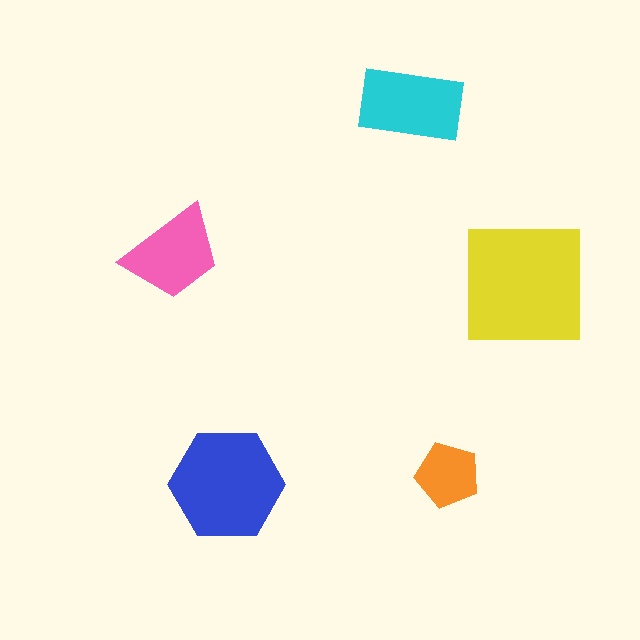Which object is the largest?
The yellow square.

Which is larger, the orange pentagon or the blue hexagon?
The blue hexagon.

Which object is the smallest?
The orange pentagon.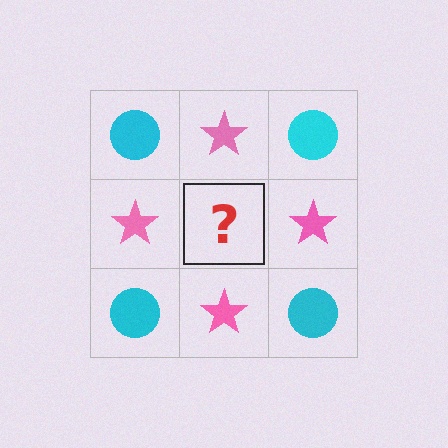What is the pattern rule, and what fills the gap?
The rule is that it alternates cyan circle and pink star in a checkerboard pattern. The gap should be filled with a cyan circle.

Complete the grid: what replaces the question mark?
The question mark should be replaced with a cyan circle.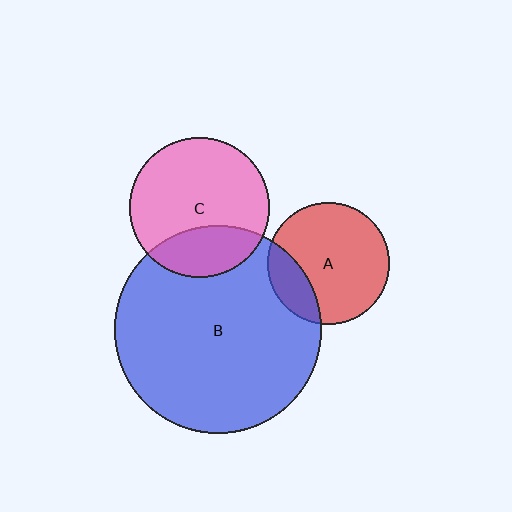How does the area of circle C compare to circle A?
Approximately 1.3 times.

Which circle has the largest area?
Circle B (blue).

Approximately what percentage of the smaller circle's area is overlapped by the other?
Approximately 20%.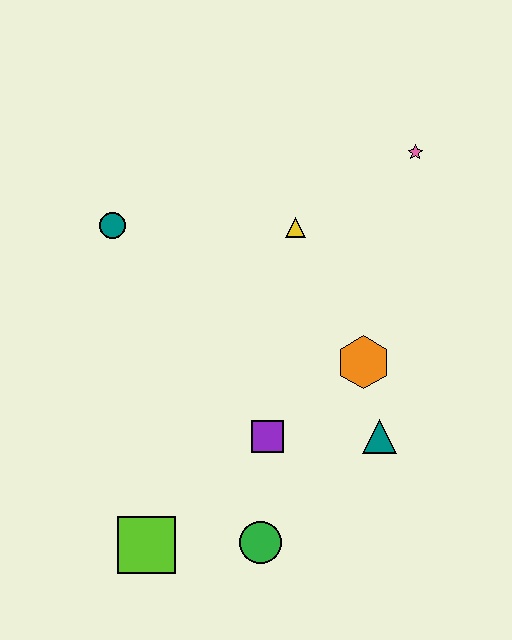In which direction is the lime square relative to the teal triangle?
The lime square is to the left of the teal triangle.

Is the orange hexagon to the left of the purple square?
No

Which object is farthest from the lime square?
The pink star is farthest from the lime square.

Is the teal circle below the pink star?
Yes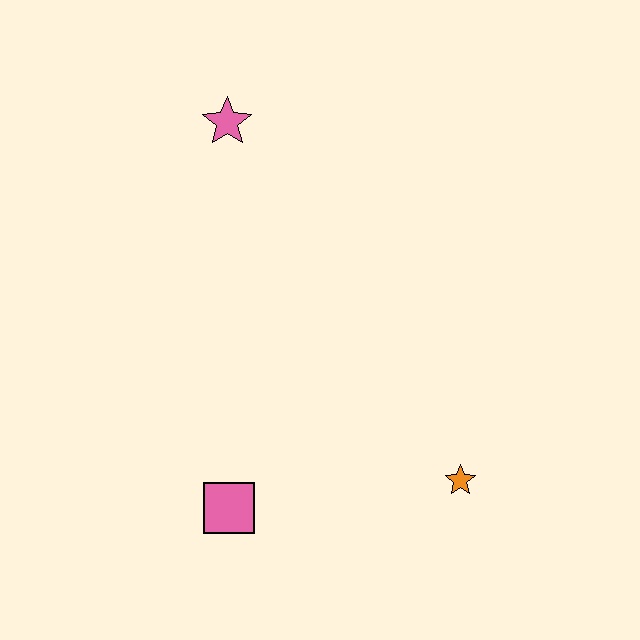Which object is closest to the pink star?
The pink square is closest to the pink star.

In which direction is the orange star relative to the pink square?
The orange star is to the right of the pink square.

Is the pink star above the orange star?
Yes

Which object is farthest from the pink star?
The orange star is farthest from the pink star.